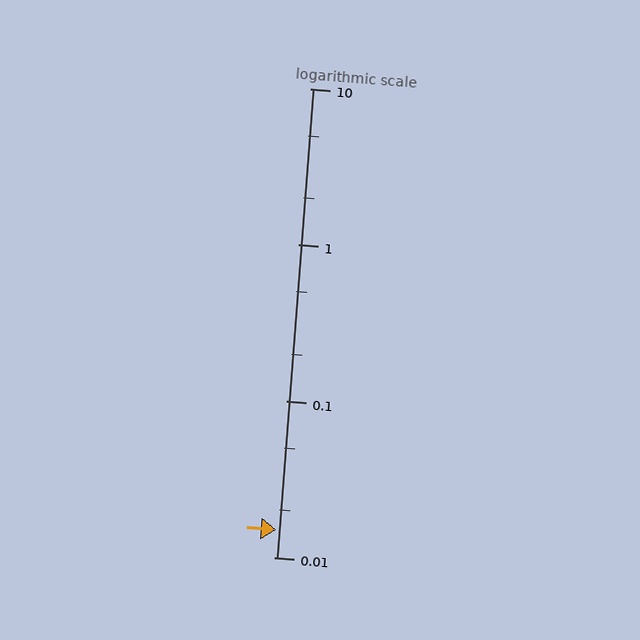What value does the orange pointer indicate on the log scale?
The pointer indicates approximately 0.015.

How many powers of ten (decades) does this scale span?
The scale spans 3 decades, from 0.01 to 10.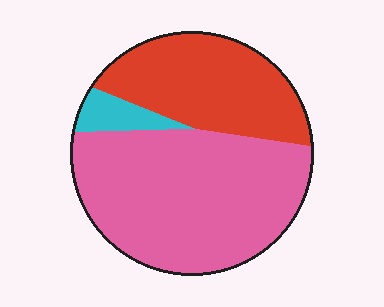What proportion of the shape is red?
Red takes up about one third (1/3) of the shape.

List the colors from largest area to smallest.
From largest to smallest: pink, red, cyan.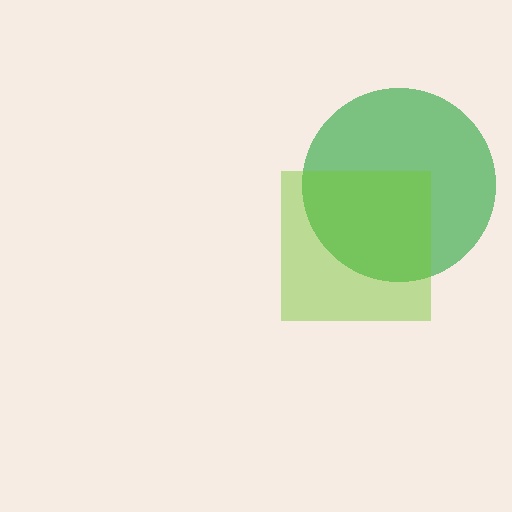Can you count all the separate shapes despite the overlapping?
Yes, there are 2 separate shapes.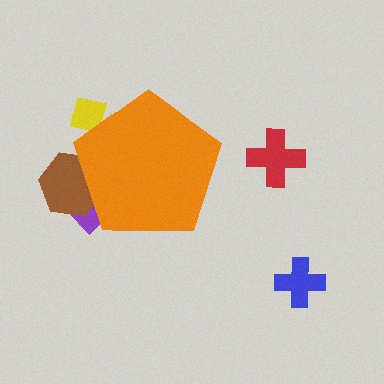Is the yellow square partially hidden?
Yes, the yellow square is partially hidden behind the orange pentagon.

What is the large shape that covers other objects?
An orange pentagon.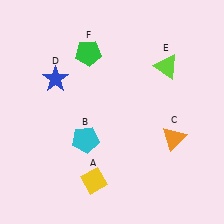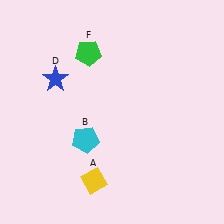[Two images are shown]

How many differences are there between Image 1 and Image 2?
There are 2 differences between the two images.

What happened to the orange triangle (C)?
The orange triangle (C) was removed in Image 2. It was in the bottom-right area of Image 1.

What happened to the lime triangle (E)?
The lime triangle (E) was removed in Image 2. It was in the top-right area of Image 1.